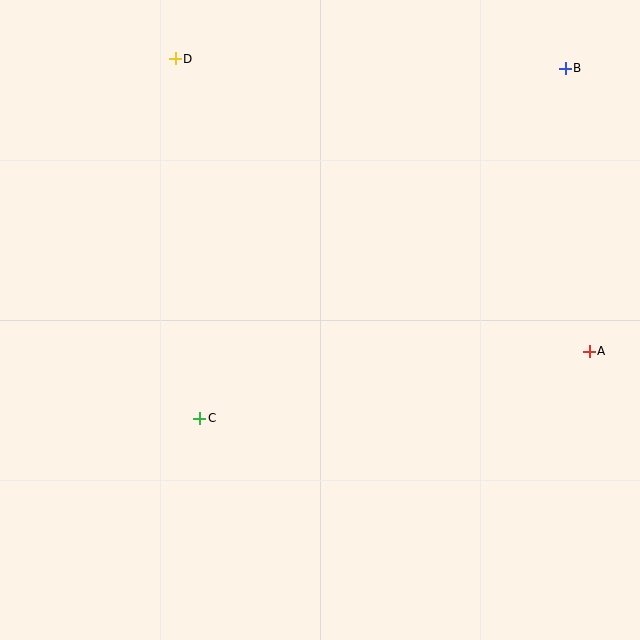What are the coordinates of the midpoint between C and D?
The midpoint between C and D is at (188, 239).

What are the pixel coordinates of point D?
Point D is at (175, 59).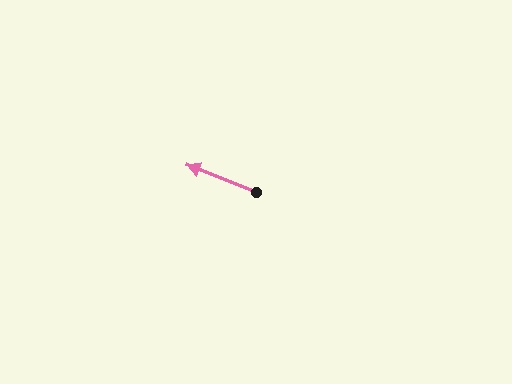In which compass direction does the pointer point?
West.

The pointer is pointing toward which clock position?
Roughly 10 o'clock.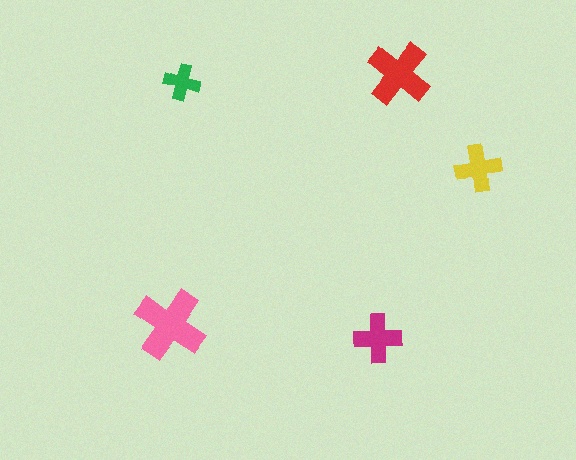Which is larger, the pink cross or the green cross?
The pink one.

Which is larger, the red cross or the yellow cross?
The red one.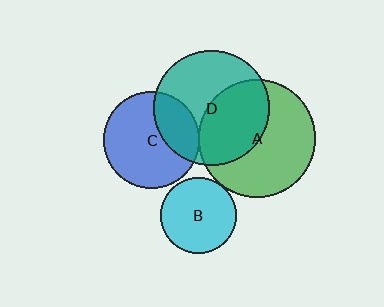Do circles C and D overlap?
Yes.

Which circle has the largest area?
Circle A (green).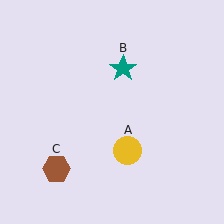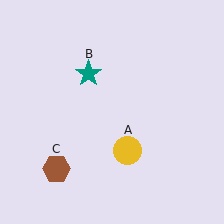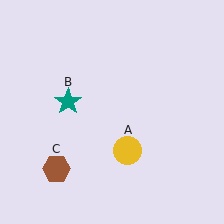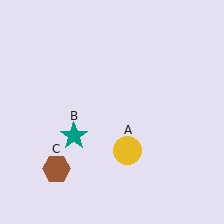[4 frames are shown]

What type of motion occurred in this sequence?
The teal star (object B) rotated counterclockwise around the center of the scene.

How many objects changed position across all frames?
1 object changed position: teal star (object B).